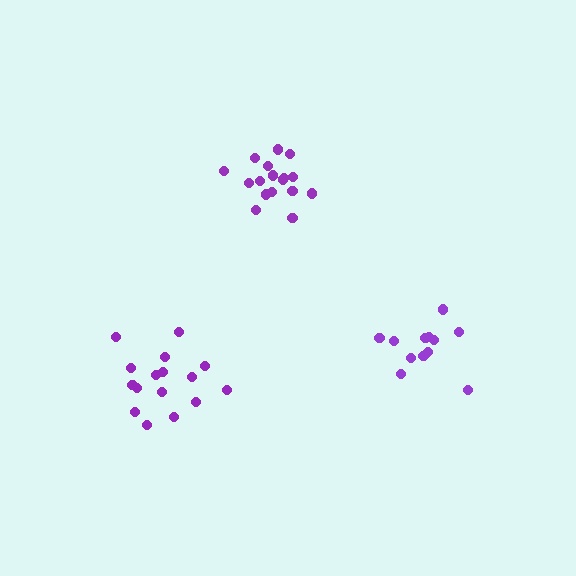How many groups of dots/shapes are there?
There are 3 groups.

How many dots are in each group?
Group 1: 12 dots, Group 2: 17 dots, Group 3: 16 dots (45 total).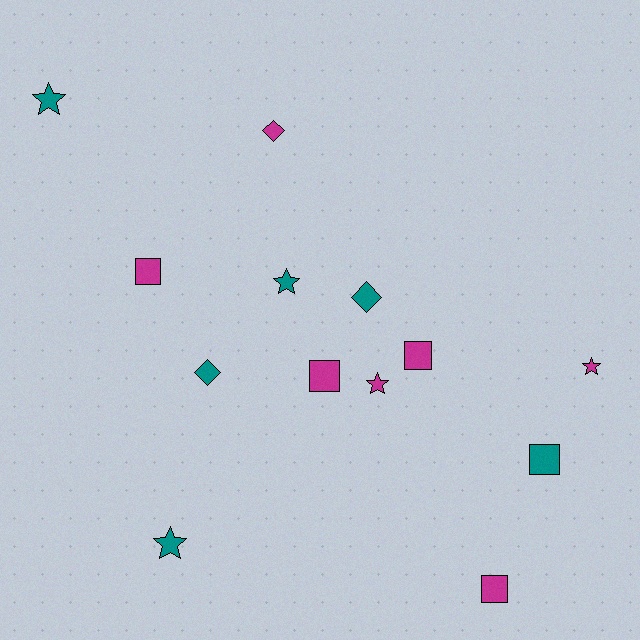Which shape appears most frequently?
Square, with 5 objects.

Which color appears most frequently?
Magenta, with 7 objects.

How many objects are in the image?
There are 13 objects.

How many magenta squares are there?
There are 4 magenta squares.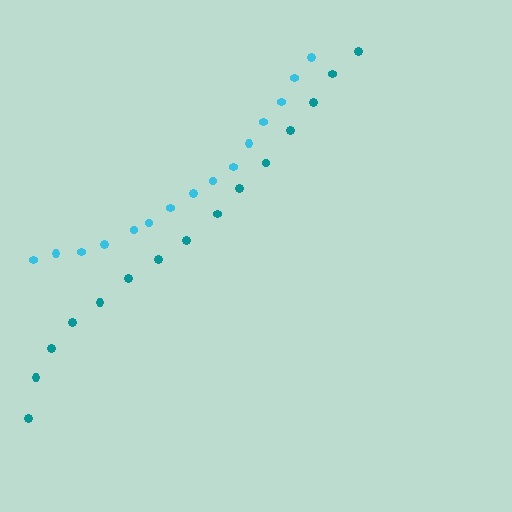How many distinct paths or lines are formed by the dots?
There are 2 distinct paths.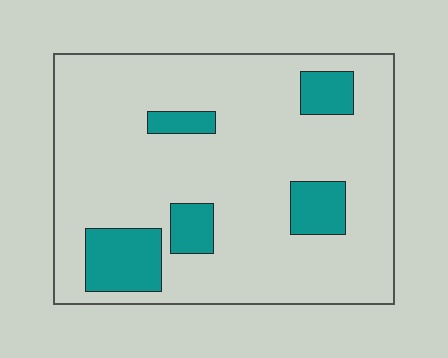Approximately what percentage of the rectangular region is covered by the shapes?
Approximately 15%.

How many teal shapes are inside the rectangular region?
5.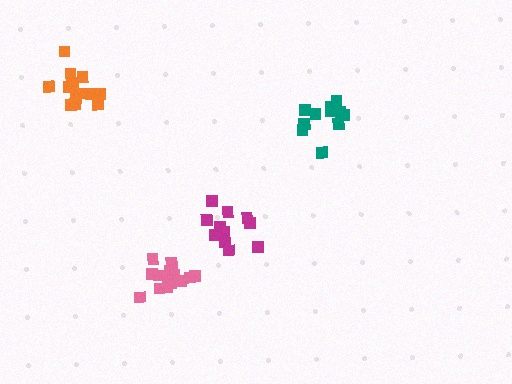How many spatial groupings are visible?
There are 4 spatial groupings.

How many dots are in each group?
Group 1: 12 dots, Group 2: 15 dots, Group 3: 11 dots, Group 4: 13 dots (51 total).